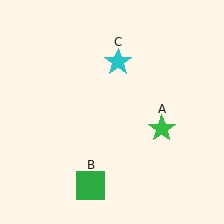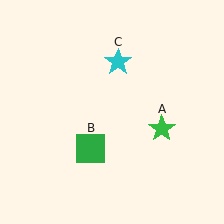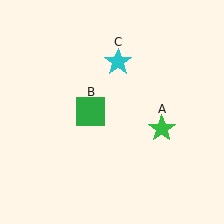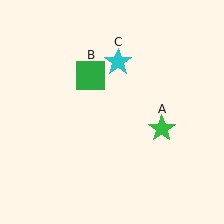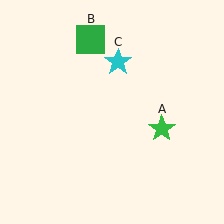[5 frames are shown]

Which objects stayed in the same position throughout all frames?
Green star (object A) and cyan star (object C) remained stationary.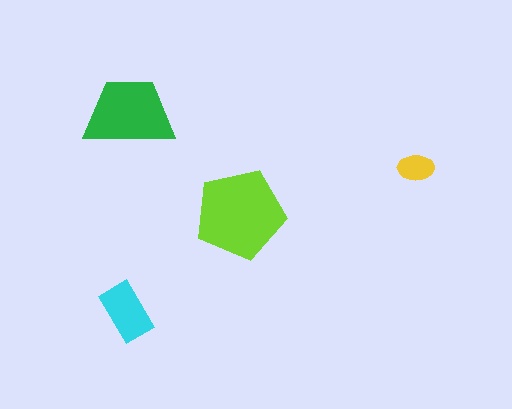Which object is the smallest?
The yellow ellipse.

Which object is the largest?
The lime pentagon.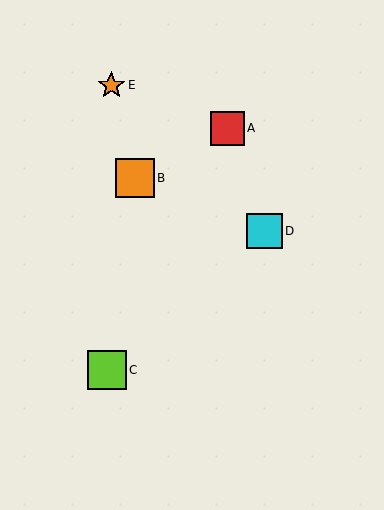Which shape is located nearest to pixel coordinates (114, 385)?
The lime square (labeled C) at (107, 370) is nearest to that location.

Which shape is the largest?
The orange square (labeled B) is the largest.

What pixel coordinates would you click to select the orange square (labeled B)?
Click at (135, 178) to select the orange square B.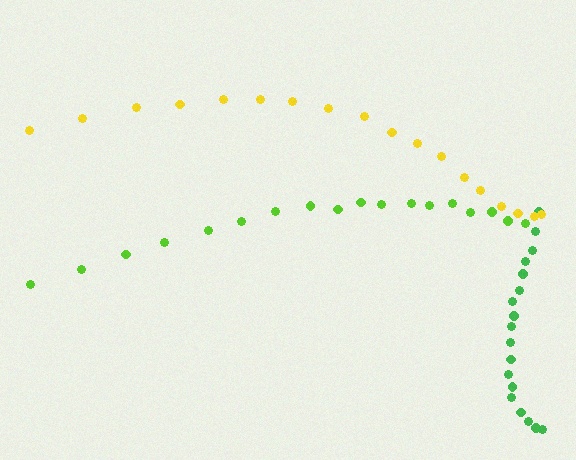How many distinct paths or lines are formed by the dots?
There are 3 distinct paths.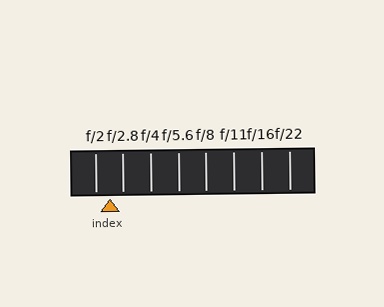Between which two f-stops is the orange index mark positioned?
The index mark is between f/2 and f/2.8.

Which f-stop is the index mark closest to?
The index mark is closest to f/2.8.